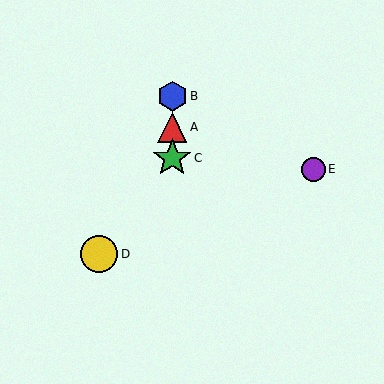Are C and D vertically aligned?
No, C is at x≈172 and D is at x≈99.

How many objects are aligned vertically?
3 objects (A, B, C) are aligned vertically.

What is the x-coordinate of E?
Object E is at x≈313.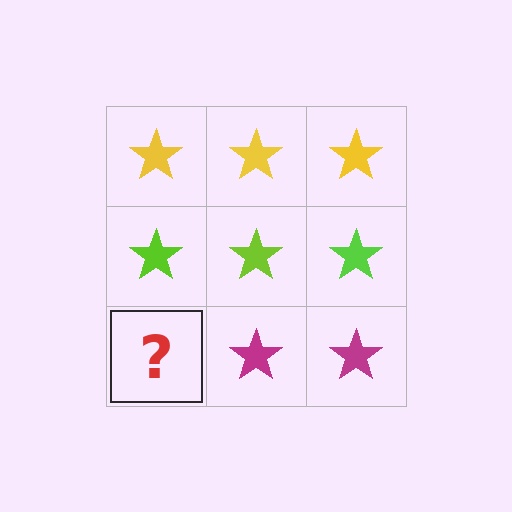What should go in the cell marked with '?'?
The missing cell should contain a magenta star.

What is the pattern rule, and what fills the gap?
The rule is that each row has a consistent color. The gap should be filled with a magenta star.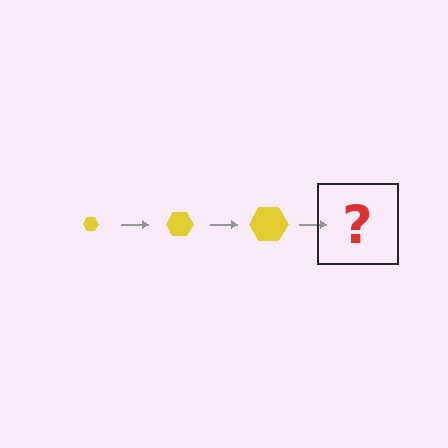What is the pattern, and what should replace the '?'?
The pattern is that the hexagon gets progressively larger each step. The '?' should be a yellow hexagon, larger than the previous one.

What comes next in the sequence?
The next element should be a yellow hexagon, larger than the previous one.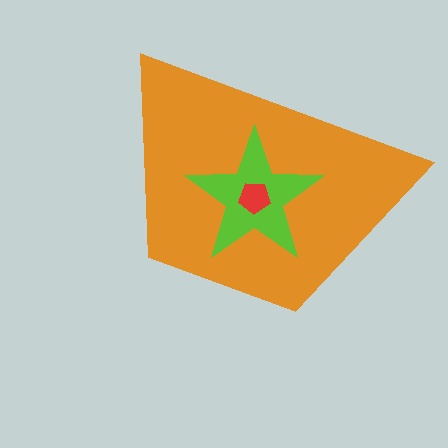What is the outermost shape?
The orange trapezoid.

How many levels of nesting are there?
3.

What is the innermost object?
The red pentagon.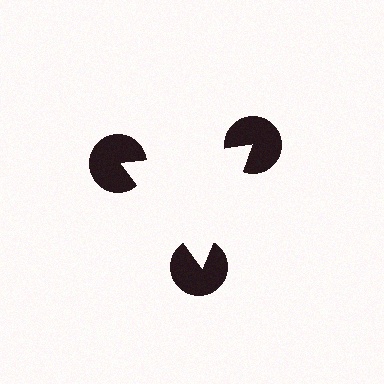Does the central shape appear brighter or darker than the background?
It typically appears slightly brighter than the background, even though no actual brightness change is drawn.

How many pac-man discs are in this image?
There are 3 — one at each vertex of the illusory triangle.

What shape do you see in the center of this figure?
An illusory triangle — its edges are inferred from the aligned wedge cuts in the pac-man discs, not physically drawn.